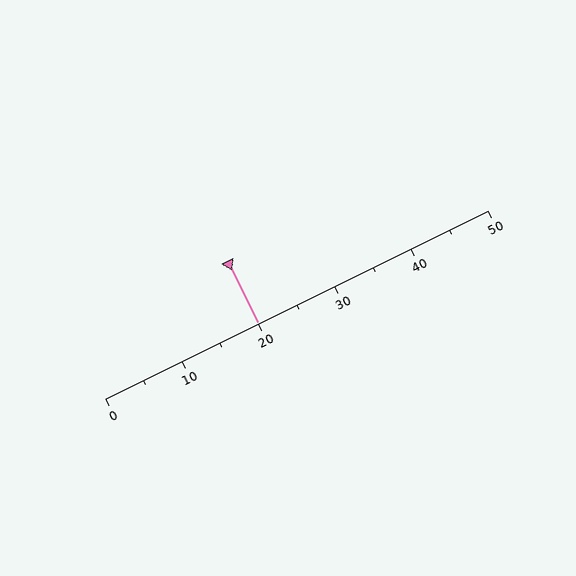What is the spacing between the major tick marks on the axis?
The major ticks are spaced 10 apart.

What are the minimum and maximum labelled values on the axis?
The axis runs from 0 to 50.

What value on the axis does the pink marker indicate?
The marker indicates approximately 20.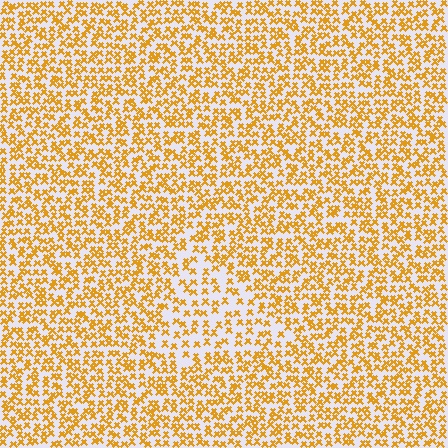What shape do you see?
I see a triangle.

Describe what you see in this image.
The image contains small orange elements arranged at two different densities. A triangle-shaped region is visible where the elements are less densely packed than the surrounding area.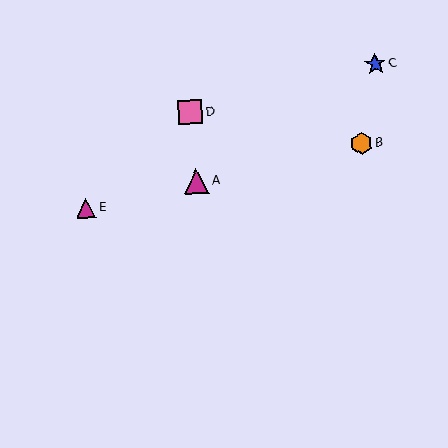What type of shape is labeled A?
Shape A is a magenta triangle.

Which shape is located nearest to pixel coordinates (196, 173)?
The magenta triangle (labeled A) at (197, 181) is nearest to that location.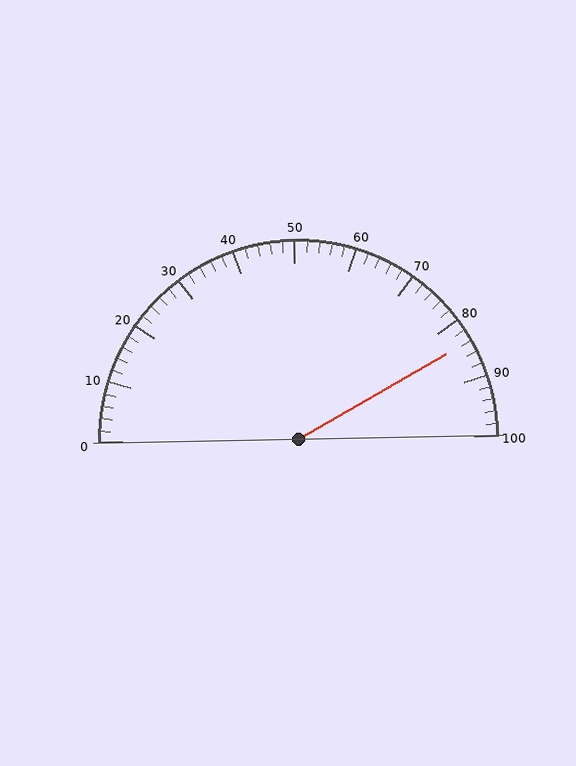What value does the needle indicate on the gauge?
The needle indicates approximately 84.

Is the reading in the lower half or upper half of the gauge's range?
The reading is in the upper half of the range (0 to 100).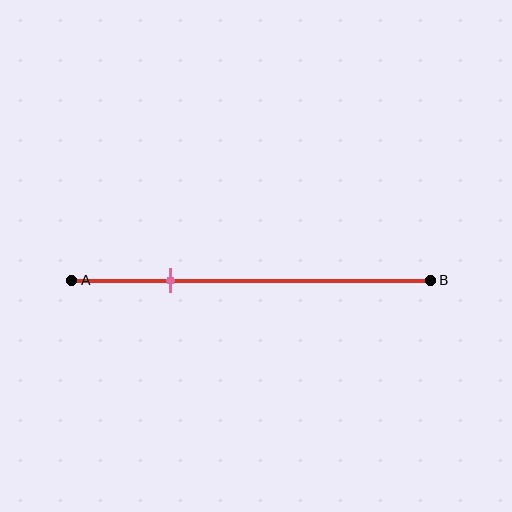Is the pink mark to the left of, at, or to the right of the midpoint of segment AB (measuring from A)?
The pink mark is to the left of the midpoint of segment AB.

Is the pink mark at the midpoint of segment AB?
No, the mark is at about 25% from A, not at the 50% midpoint.